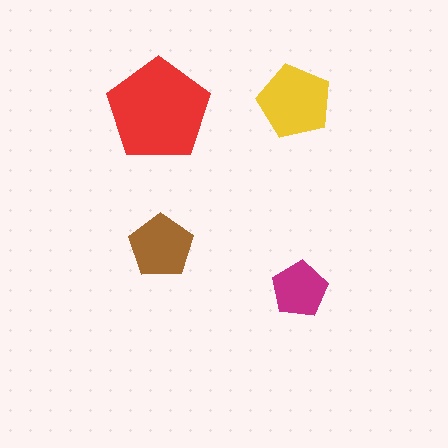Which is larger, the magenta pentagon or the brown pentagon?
The brown one.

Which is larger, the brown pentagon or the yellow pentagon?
The yellow one.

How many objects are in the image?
There are 4 objects in the image.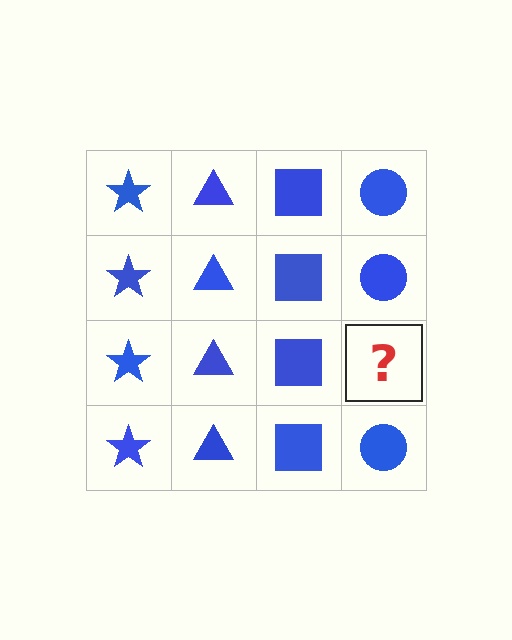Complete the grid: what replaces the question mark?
The question mark should be replaced with a blue circle.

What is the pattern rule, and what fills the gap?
The rule is that each column has a consistent shape. The gap should be filled with a blue circle.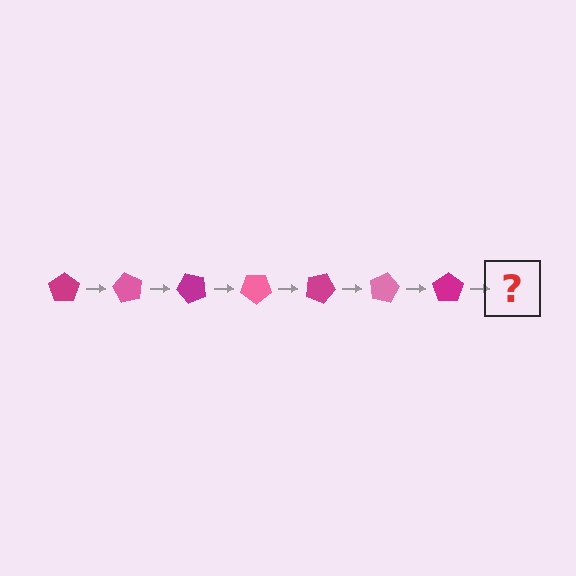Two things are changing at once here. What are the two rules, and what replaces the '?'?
The two rules are that it rotates 60 degrees each step and the color cycles through magenta and pink. The '?' should be a pink pentagon, rotated 420 degrees from the start.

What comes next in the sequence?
The next element should be a pink pentagon, rotated 420 degrees from the start.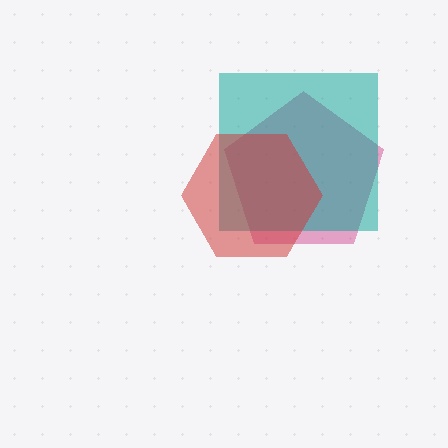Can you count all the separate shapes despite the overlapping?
Yes, there are 3 separate shapes.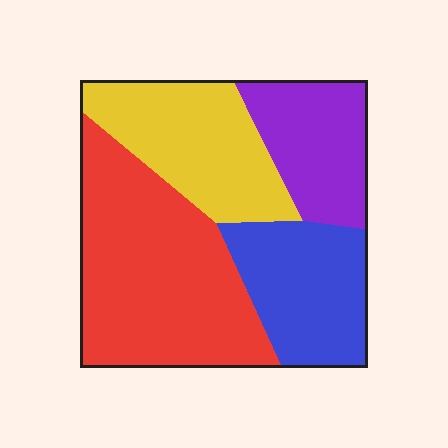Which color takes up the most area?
Red, at roughly 40%.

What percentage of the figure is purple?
Purple covers 17% of the figure.